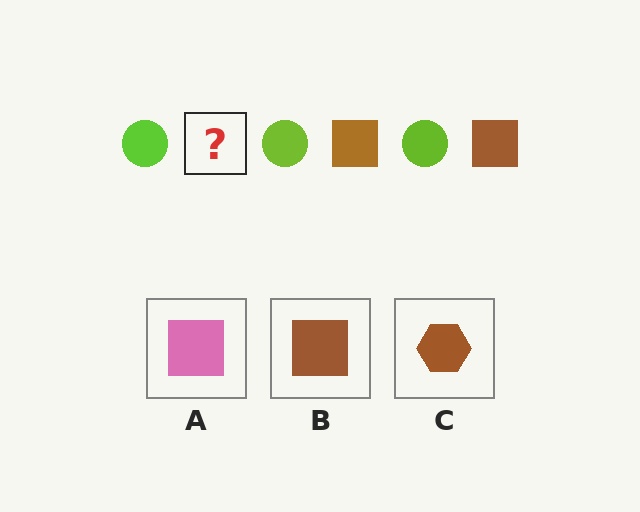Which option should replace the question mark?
Option B.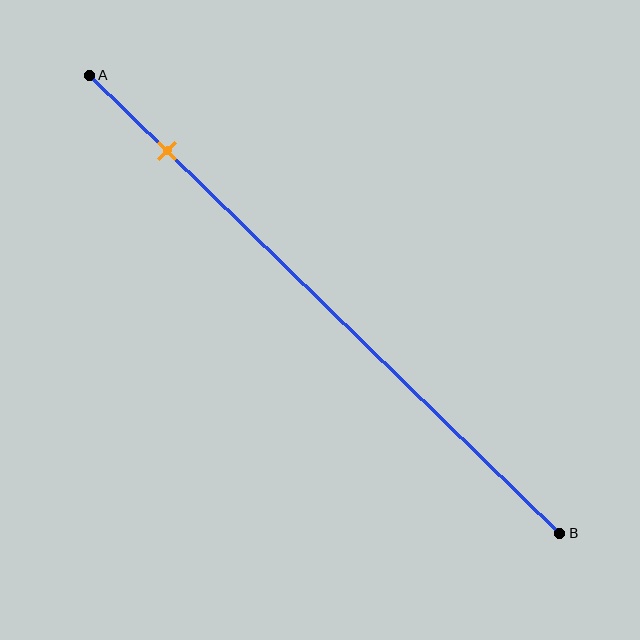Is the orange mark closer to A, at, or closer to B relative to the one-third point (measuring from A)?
The orange mark is closer to point A than the one-third point of segment AB.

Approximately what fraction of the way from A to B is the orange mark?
The orange mark is approximately 15% of the way from A to B.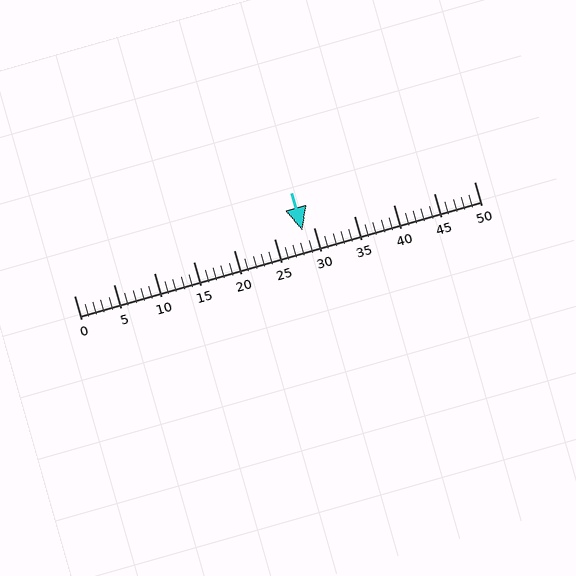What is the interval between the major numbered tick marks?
The major tick marks are spaced 5 units apart.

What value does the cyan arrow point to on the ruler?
The cyan arrow points to approximately 28.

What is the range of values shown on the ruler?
The ruler shows values from 0 to 50.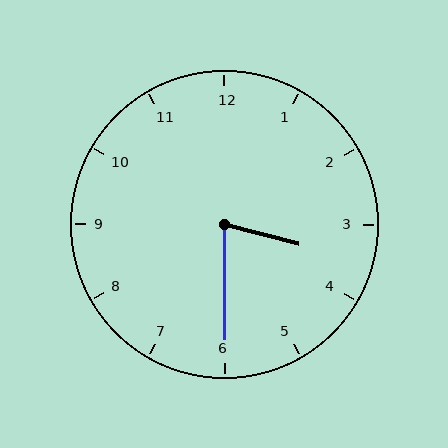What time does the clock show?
3:30.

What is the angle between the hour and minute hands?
Approximately 75 degrees.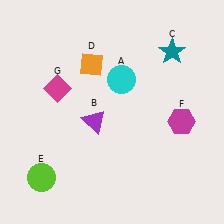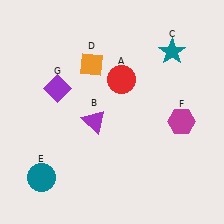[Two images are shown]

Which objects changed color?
A changed from cyan to red. E changed from lime to teal. G changed from magenta to purple.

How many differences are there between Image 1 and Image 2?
There are 3 differences between the two images.